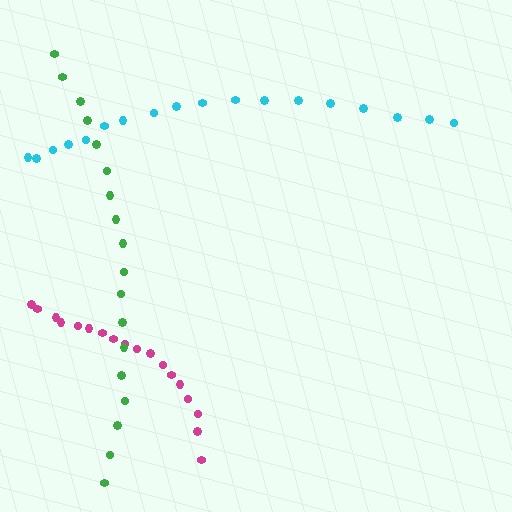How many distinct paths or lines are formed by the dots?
There are 3 distinct paths.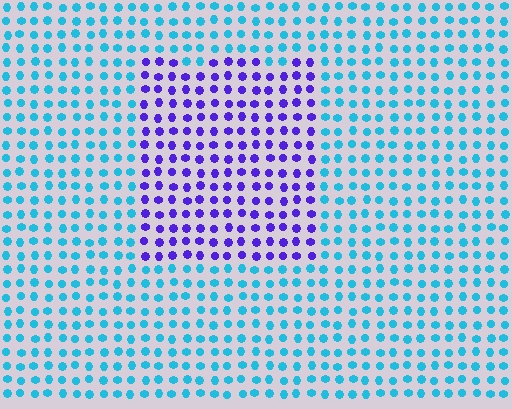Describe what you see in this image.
The image is filled with small cyan elements in a uniform arrangement. A rectangle-shaped region is visible where the elements are tinted to a slightly different hue, forming a subtle color boundary.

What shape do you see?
I see a rectangle.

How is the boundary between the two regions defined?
The boundary is defined purely by a slight shift in hue (about 65 degrees). Spacing, size, and orientation are identical on both sides.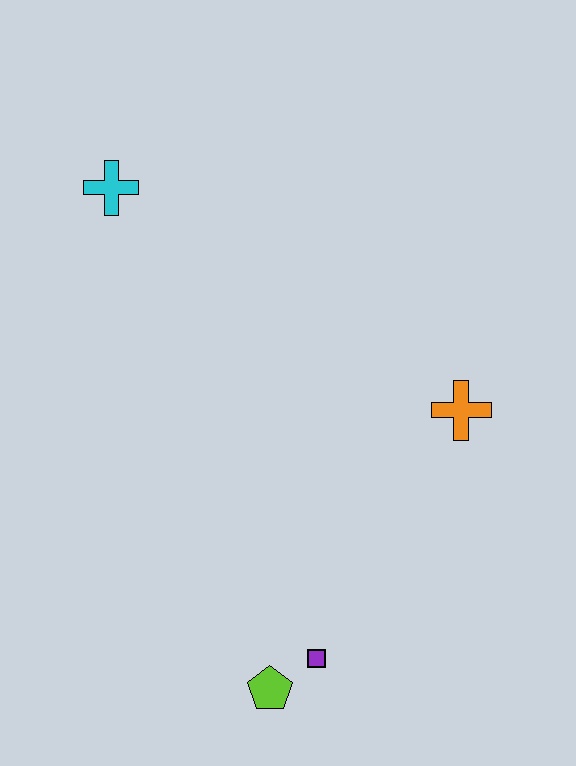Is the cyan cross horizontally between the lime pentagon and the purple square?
No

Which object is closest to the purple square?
The lime pentagon is closest to the purple square.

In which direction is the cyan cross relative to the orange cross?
The cyan cross is to the left of the orange cross.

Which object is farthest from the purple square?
The cyan cross is farthest from the purple square.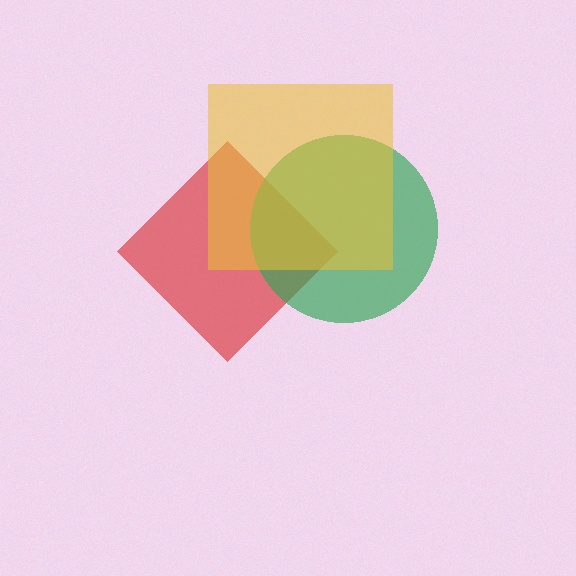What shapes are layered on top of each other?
The layered shapes are: a red diamond, a green circle, a yellow square.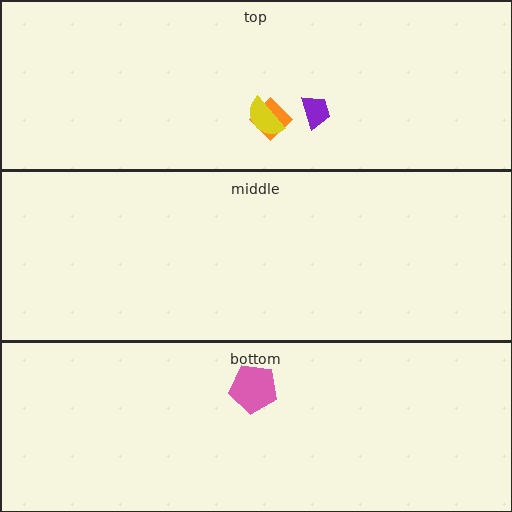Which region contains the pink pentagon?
The bottom region.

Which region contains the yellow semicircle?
The top region.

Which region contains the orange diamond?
The top region.